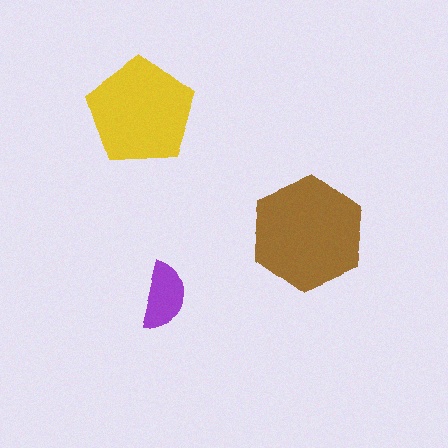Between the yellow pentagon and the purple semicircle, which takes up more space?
The yellow pentagon.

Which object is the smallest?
The purple semicircle.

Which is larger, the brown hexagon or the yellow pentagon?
The brown hexagon.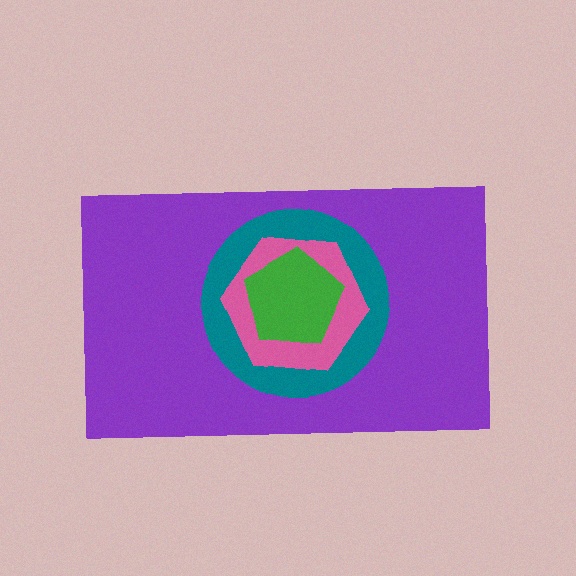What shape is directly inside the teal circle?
The pink hexagon.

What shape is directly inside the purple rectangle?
The teal circle.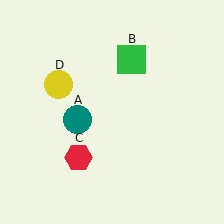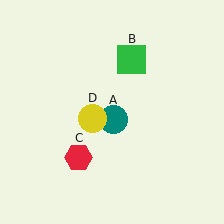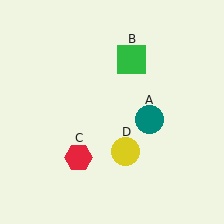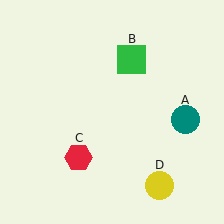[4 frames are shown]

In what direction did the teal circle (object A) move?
The teal circle (object A) moved right.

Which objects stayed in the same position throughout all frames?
Green square (object B) and red hexagon (object C) remained stationary.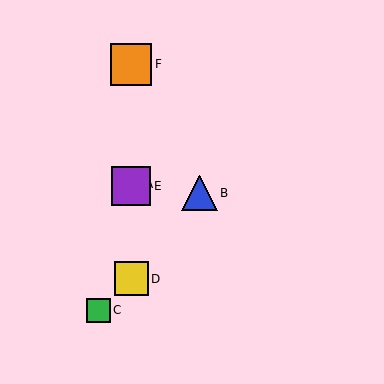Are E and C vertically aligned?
No, E is at x≈131 and C is at x≈98.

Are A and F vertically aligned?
Yes, both are at x≈131.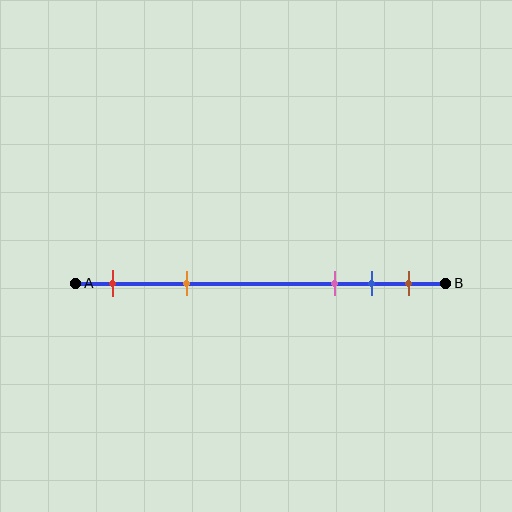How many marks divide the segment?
There are 5 marks dividing the segment.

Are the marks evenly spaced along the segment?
No, the marks are not evenly spaced.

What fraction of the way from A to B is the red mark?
The red mark is approximately 10% (0.1) of the way from A to B.